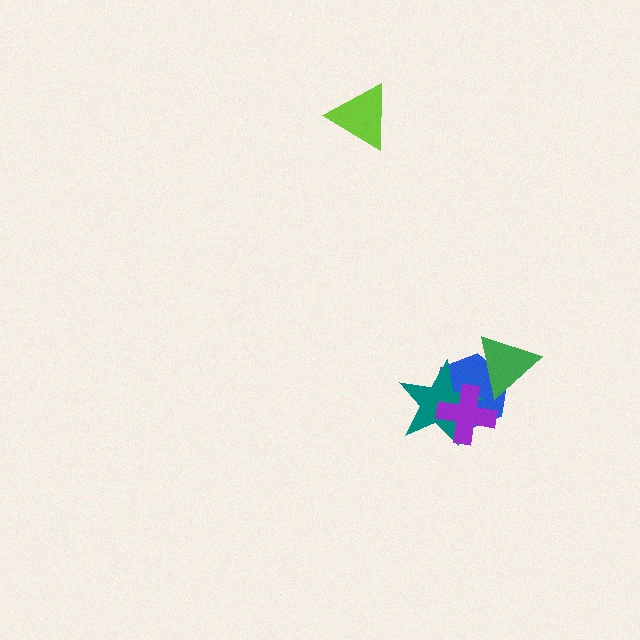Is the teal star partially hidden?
Yes, it is partially covered by another shape.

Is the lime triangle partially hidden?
No, no other shape covers it.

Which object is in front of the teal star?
The purple cross is in front of the teal star.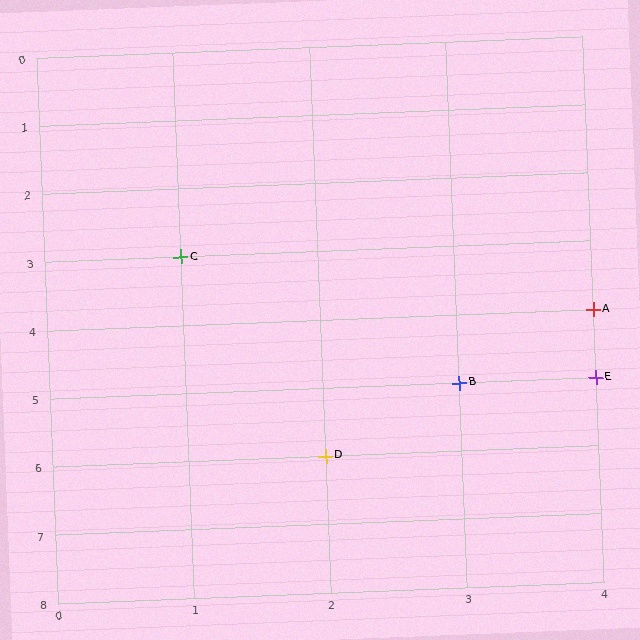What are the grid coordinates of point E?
Point E is at grid coordinates (4, 5).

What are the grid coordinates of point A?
Point A is at grid coordinates (4, 4).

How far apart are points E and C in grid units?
Points E and C are 3 columns and 2 rows apart (about 3.6 grid units diagonally).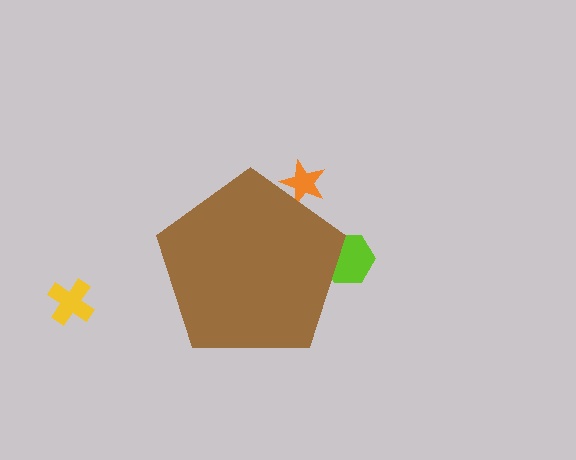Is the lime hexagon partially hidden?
Yes, the lime hexagon is partially hidden behind the brown pentagon.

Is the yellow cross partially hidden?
No, the yellow cross is fully visible.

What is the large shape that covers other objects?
A brown pentagon.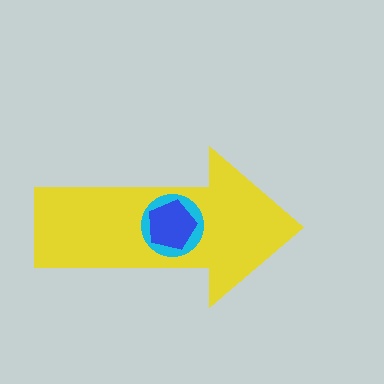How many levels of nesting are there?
3.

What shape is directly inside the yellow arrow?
The cyan circle.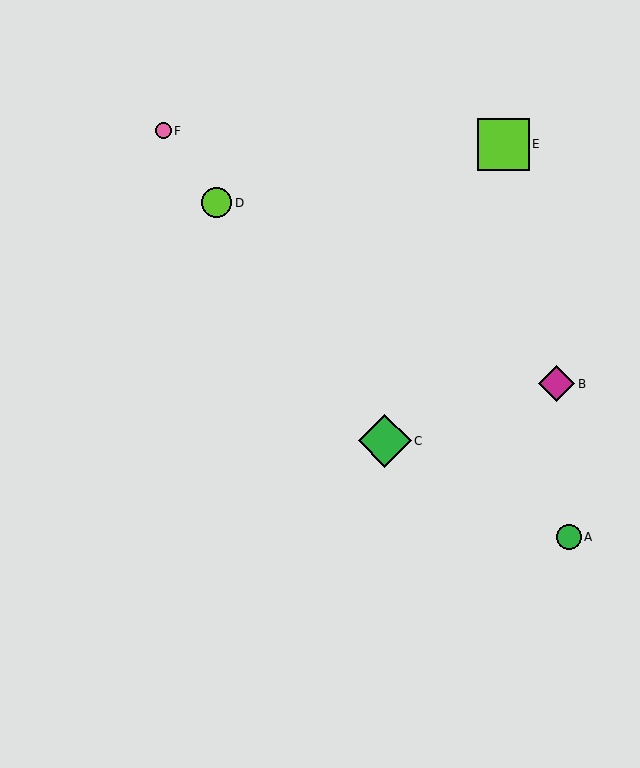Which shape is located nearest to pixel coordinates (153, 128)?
The pink circle (labeled F) at (163, 131) is nearest to that location.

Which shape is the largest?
The green diamond (labeled C) is the largest.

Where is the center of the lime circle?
The center of the lime circle is at (217, 203).